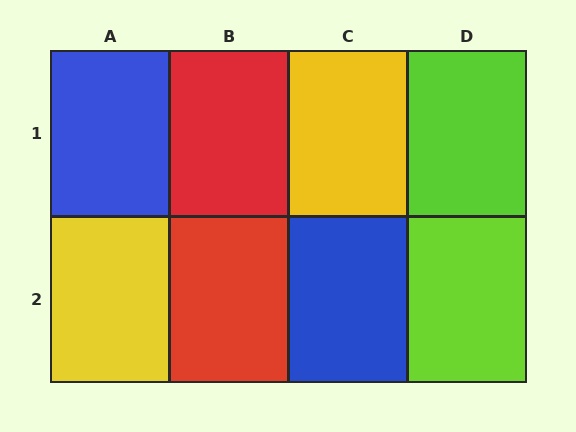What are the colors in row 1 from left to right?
Blue, red, yellow, lime.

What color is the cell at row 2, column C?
Blue.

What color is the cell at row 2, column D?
Lime.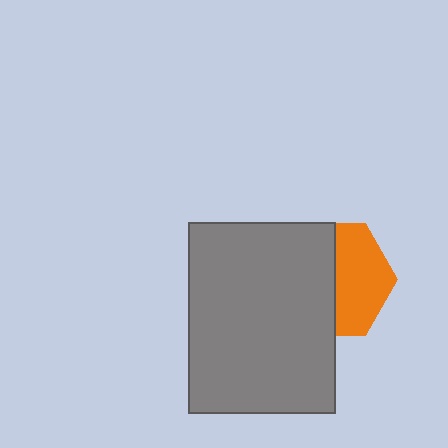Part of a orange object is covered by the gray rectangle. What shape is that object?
It is a hexagon.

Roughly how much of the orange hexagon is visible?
About half of it is visible (roughly 48%).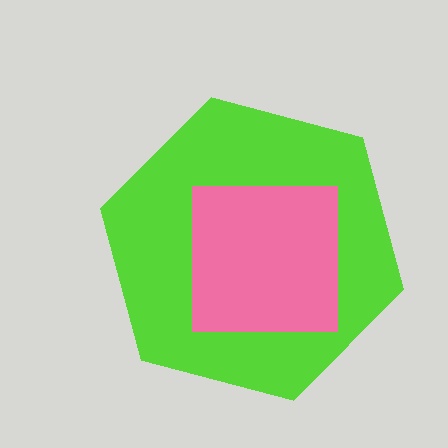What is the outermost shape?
The lime hexagon.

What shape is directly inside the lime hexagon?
The pink square.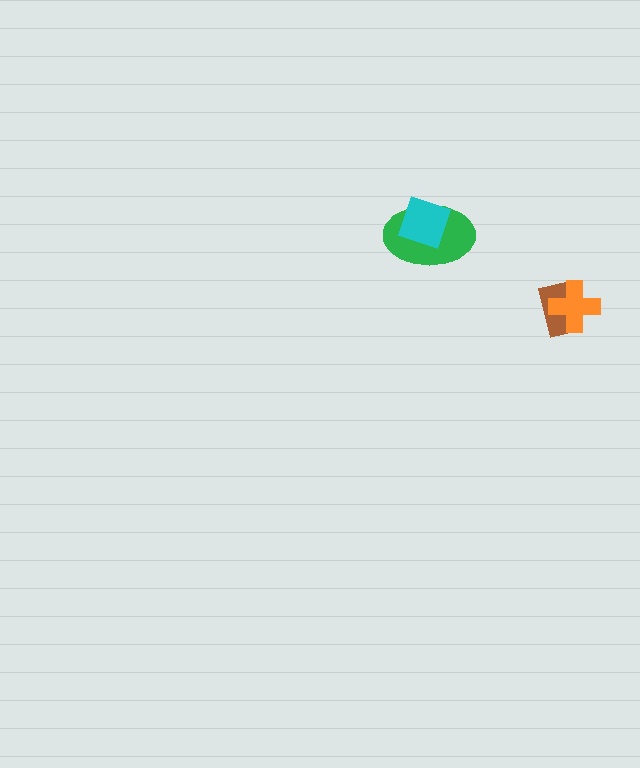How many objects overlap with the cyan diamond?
1 object overlaps with the cyan diamond.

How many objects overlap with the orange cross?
1 object overlaps with the orange cross.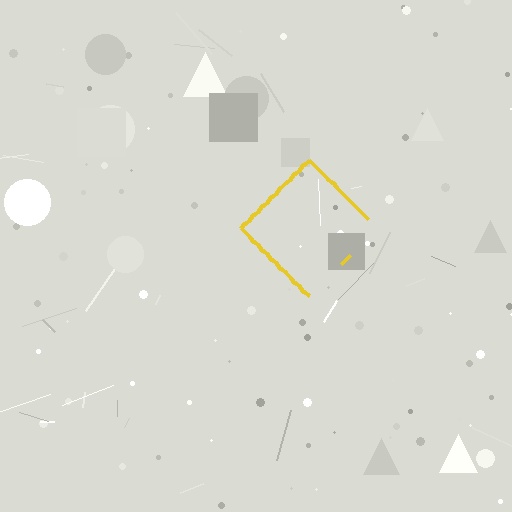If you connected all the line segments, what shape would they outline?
They would outline a diamond.